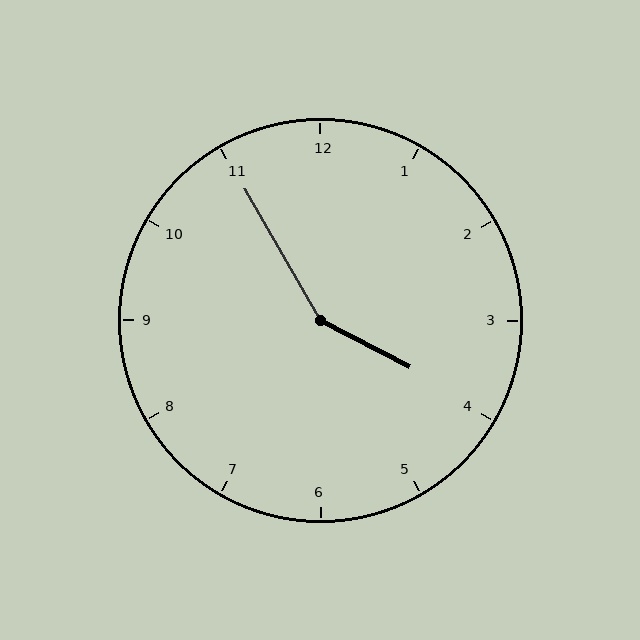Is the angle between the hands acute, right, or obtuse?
It is obtuse.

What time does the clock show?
3:55.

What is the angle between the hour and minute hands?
Approximately 148 degrees.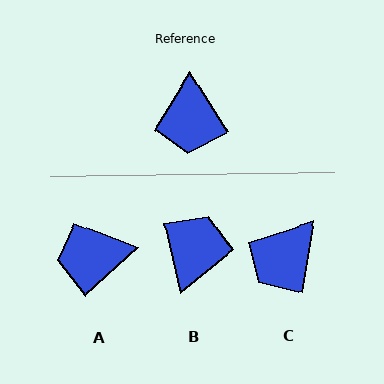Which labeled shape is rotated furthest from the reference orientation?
B, about 162 degrees away.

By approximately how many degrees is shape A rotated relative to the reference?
Approximately 79 degrees clockwise.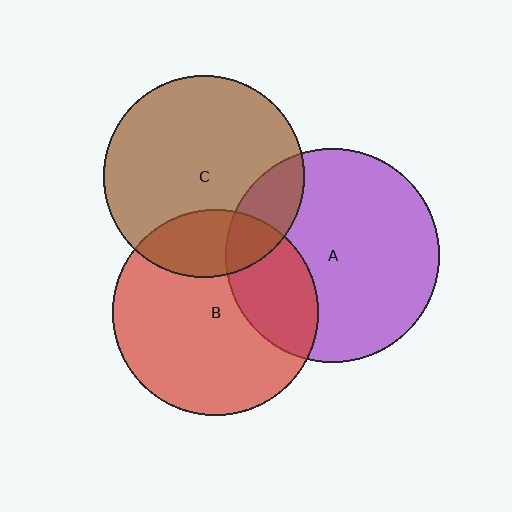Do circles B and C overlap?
Yes.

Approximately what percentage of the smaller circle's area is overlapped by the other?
Approximately 20%.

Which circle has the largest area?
Circle A (purple).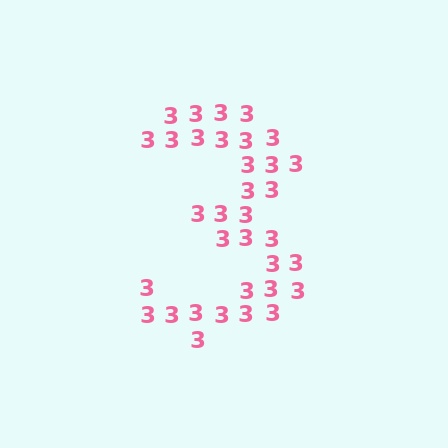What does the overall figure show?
The overall figure shows the digit 3.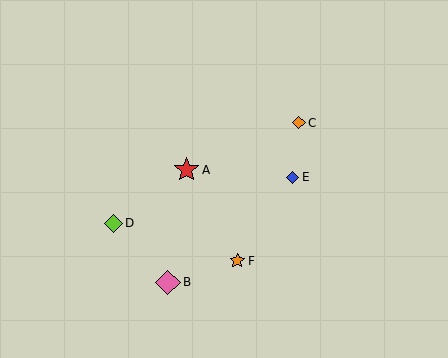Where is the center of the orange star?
The center of the orange star is at (237, 261).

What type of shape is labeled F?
Shape F is an orange star.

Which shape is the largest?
The red star (labeled A) is the largest.